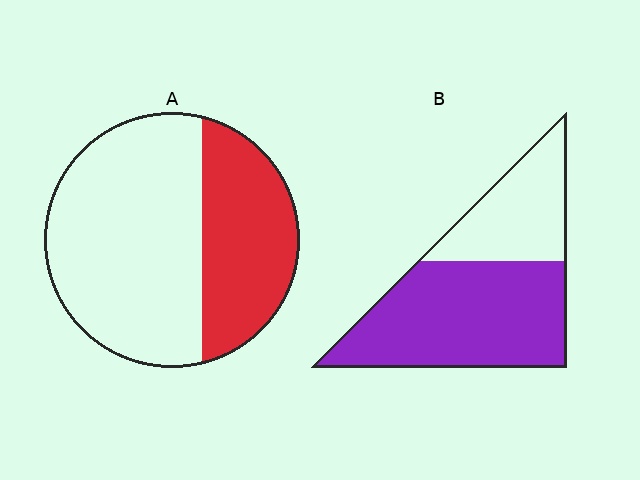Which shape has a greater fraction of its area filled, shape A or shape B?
Shape B.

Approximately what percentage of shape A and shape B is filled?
A is approximately 35% and B is approximately 65%.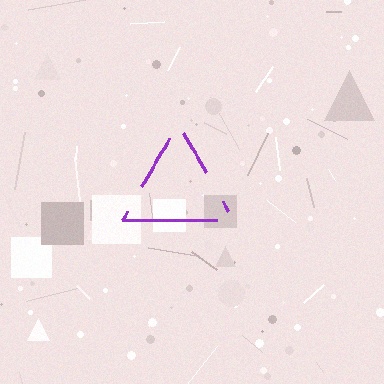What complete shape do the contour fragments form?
The contour fragments form a triangle.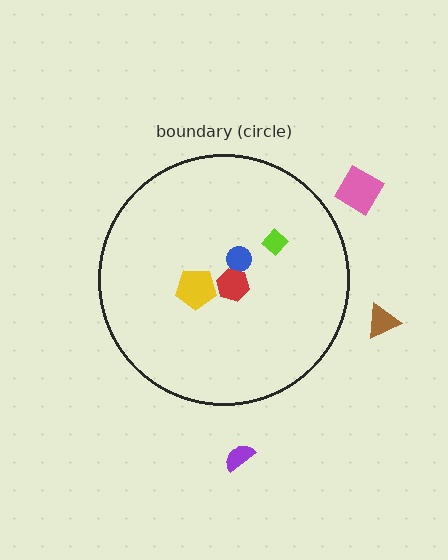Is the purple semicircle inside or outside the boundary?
Outside.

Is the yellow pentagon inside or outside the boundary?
Inside.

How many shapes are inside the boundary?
4 inside, 3 outside.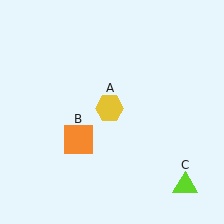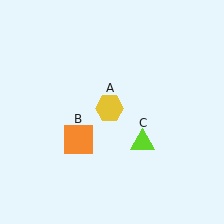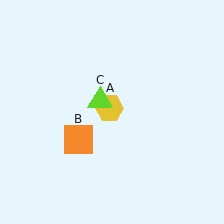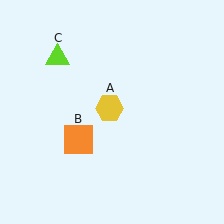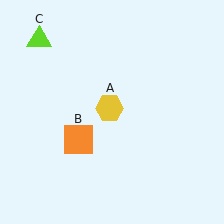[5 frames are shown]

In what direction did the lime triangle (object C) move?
The lime triangle (object C) moved up and to the left.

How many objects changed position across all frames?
1 object changed position: lime triangle (object C).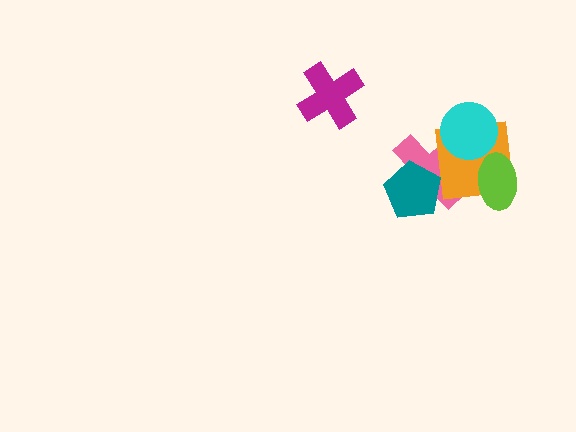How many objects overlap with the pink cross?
3 objects overlap with the pink cross.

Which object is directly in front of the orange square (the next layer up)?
The cyan circle is directly in front of the orange square.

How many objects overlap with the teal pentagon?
2 objects overlap with the teal pentagon.